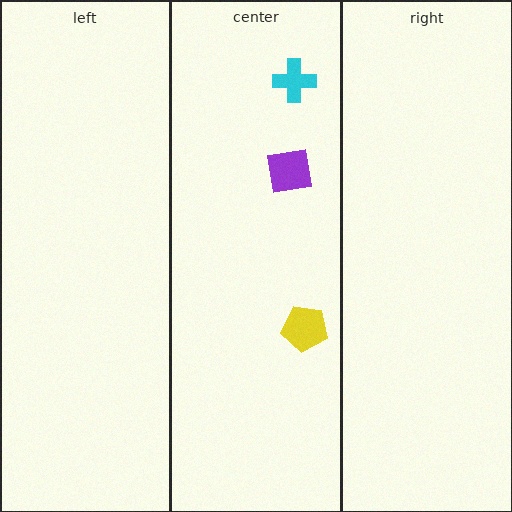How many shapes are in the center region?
3.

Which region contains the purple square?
The center region.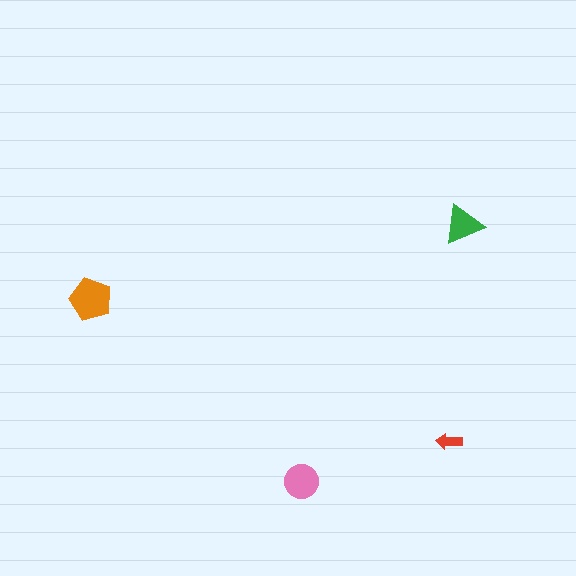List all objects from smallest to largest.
The red arrow, the green triangle, the pink circle, the orange pentagon.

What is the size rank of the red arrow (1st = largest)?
4th.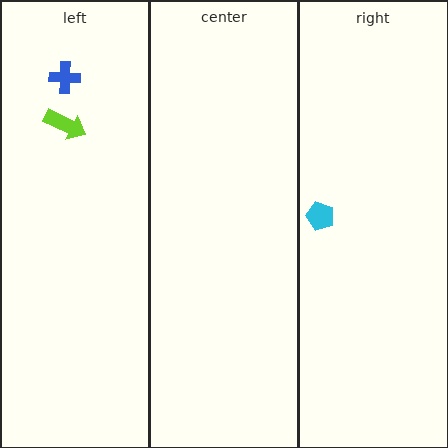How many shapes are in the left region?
2.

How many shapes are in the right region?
1.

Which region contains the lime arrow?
The left region.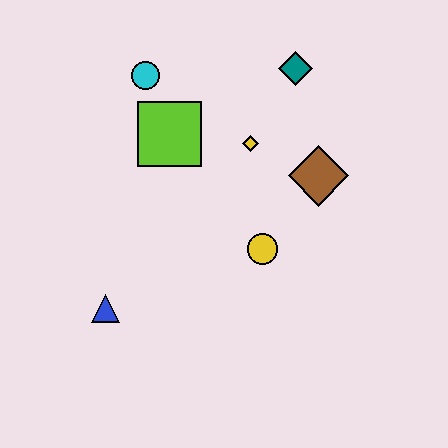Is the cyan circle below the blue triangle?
No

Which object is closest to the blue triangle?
The yellow circle is closest to the blue triangle.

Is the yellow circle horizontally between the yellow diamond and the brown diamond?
Yes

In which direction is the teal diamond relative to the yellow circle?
The teal diamond is above the yellow circle.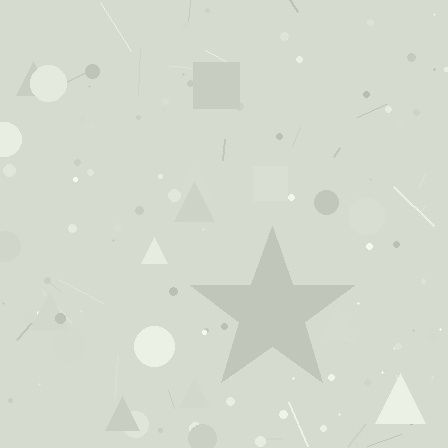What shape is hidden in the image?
A star is hidden in the image.